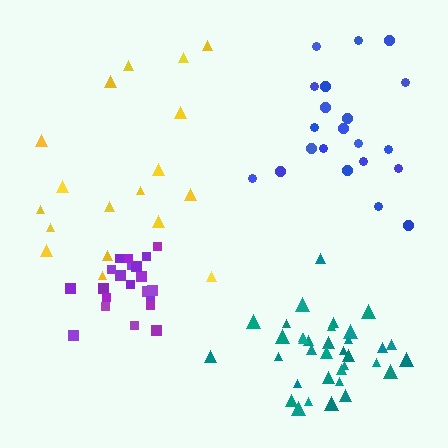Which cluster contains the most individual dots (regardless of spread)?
Teal (35).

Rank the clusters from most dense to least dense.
purple, teal, blue, yellow.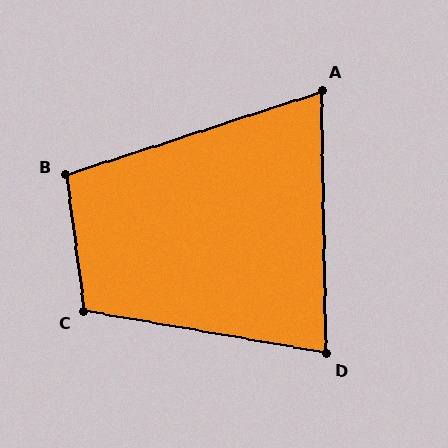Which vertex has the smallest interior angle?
A, at approximately 73 degrees.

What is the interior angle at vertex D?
Approximately 79 degrees (acute).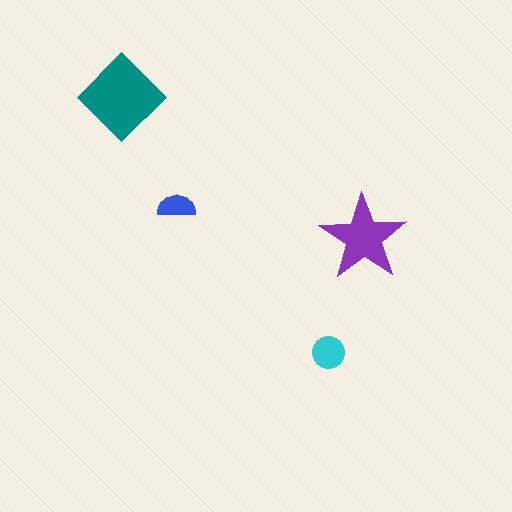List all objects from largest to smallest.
The teal diamond, the purple star, the cyan circle, the blue semicircle.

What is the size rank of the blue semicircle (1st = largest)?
4th.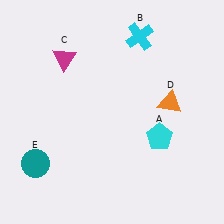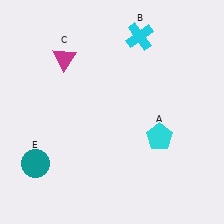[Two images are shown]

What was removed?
The orange triangle (D) was removed in Image 2.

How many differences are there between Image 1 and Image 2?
There is 1 difference between the two images.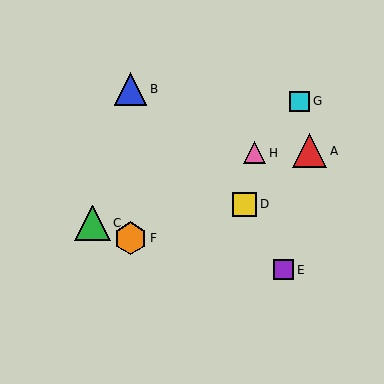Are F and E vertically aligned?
No, F is at x≈130 and E is at x≈283.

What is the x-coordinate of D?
Object D is at x≈245.